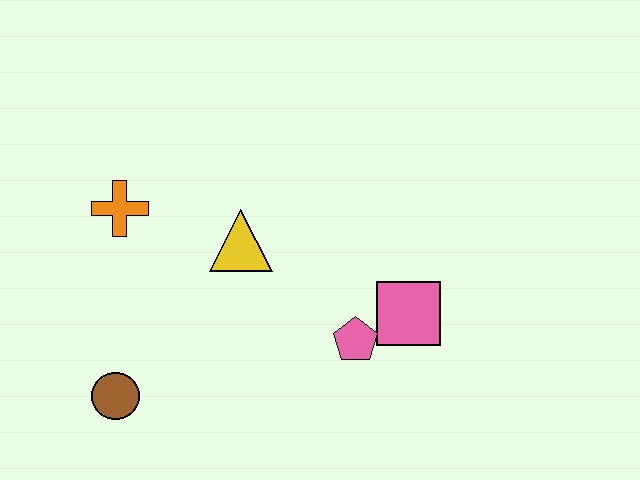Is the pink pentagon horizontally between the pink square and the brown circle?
Yes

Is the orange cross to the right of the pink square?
No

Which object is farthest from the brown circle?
The pink square is farthest from the brown circle.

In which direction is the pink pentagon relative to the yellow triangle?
The pink pentagon is to the right of the yellow triangle.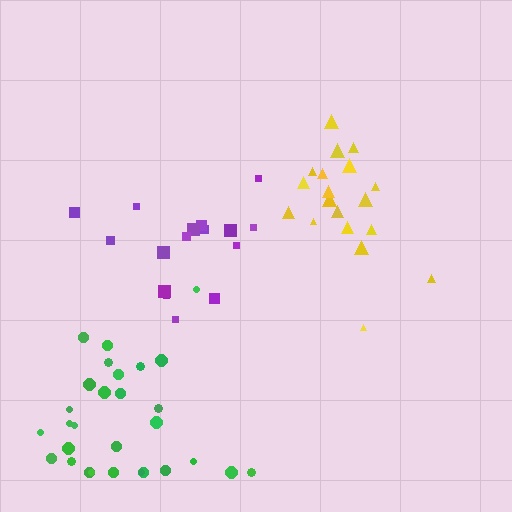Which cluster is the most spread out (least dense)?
Purple.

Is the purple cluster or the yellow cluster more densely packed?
Yellow.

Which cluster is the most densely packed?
Yellow.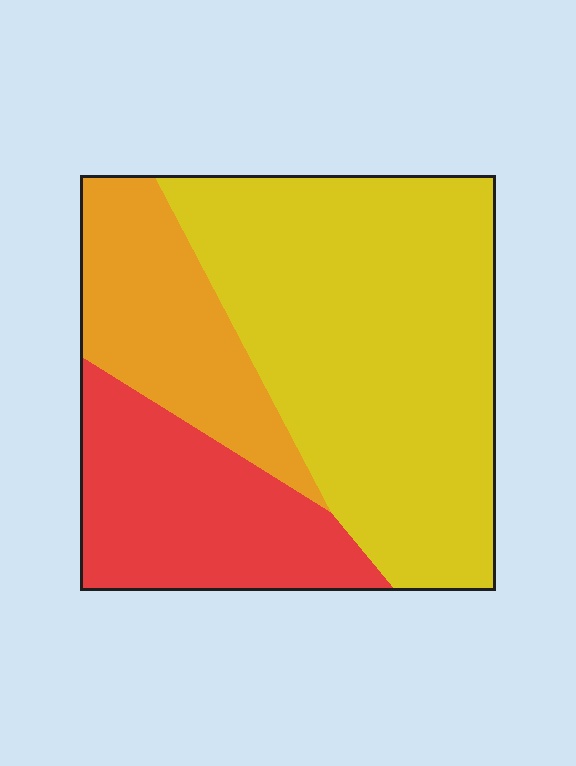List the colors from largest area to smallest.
From largest to smallest: yellow, red, orange.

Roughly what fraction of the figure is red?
Red takes up about one quarter (1/4) of the figure.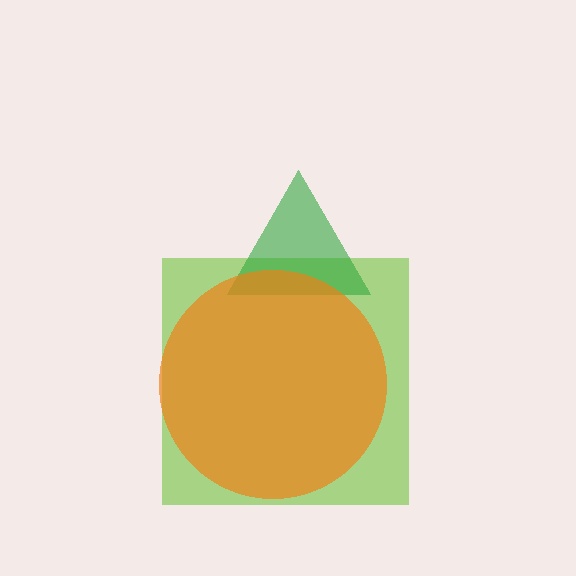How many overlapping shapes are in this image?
There are 3 overlapping shapes in the image.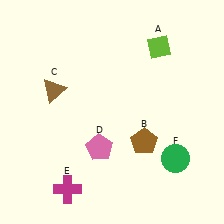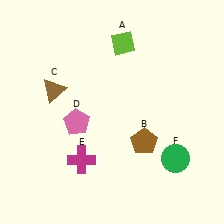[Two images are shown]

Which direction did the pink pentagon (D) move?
The pink pentagon (D) moved up.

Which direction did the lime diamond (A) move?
The lime diamond (A) moved left.